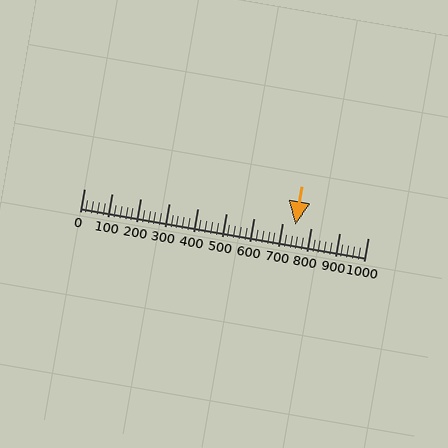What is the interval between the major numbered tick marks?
The major tick marks are spaced 100 units apart.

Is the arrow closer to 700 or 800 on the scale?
The arrow is closer to 700.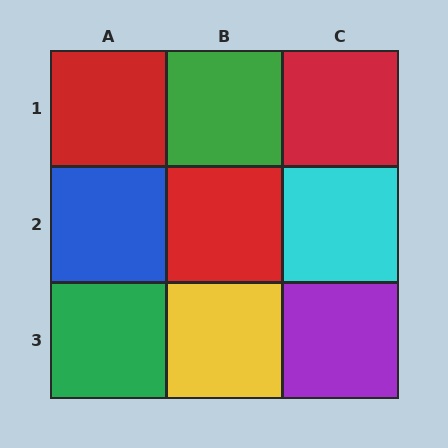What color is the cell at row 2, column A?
Blue.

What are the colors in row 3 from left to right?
Green, yellow, purple.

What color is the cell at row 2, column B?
Red.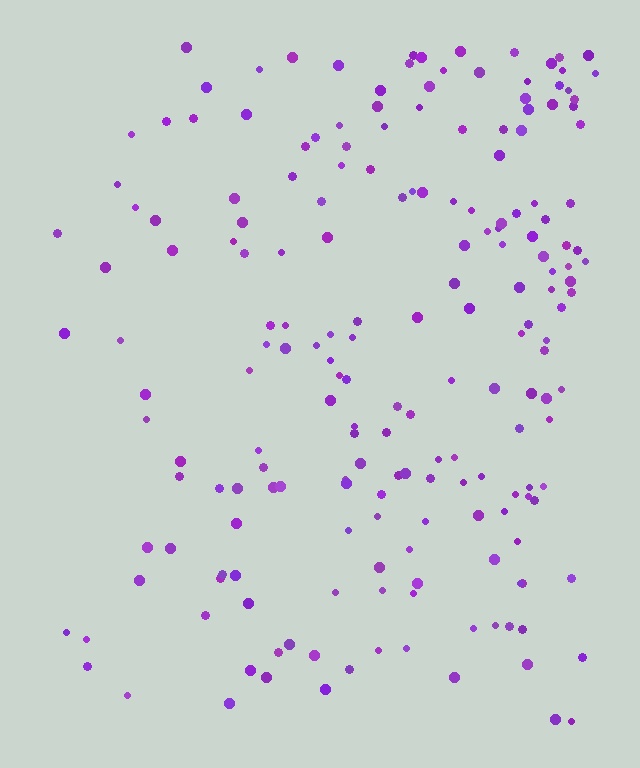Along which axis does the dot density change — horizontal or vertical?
Horizontal.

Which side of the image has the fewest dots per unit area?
The left.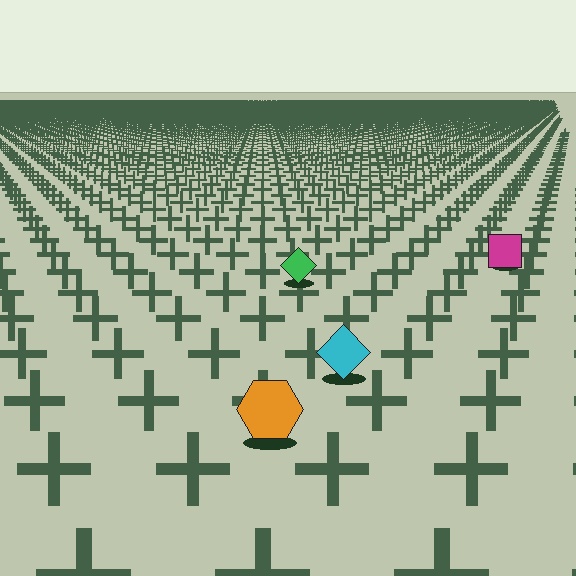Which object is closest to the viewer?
The orange hexagon is closest. The texture marks near it are larger and more spread out.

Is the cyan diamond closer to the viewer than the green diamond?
Yes. The cyan diamond is closer — you can tell from the texture gradient: the ground texture is coarser near it.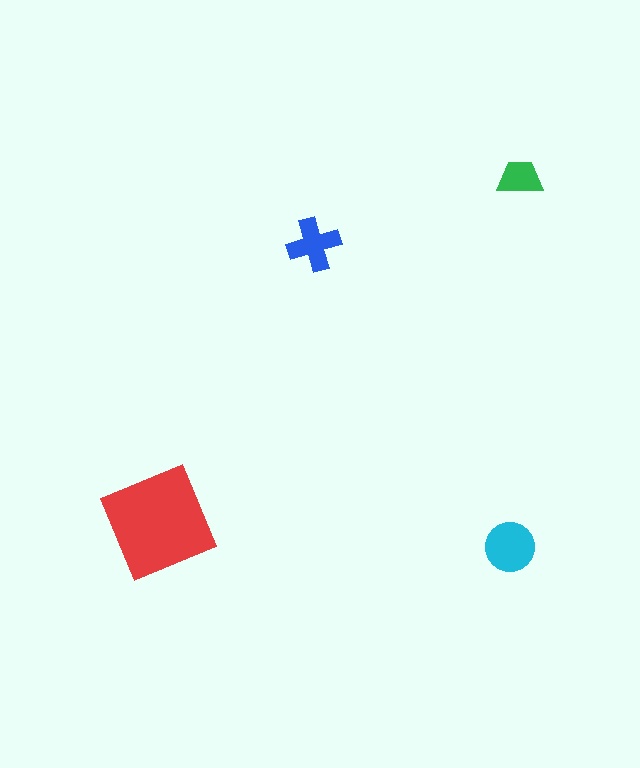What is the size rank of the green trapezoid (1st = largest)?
4th.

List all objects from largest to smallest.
The red diamond, the cyan circle, the blue cross, the green trapezoid.